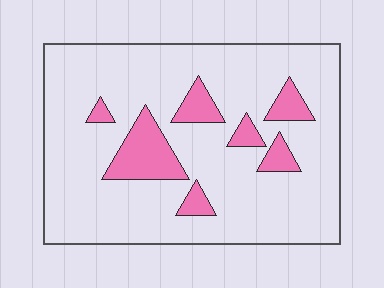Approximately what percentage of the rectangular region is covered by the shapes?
Approximately 15%.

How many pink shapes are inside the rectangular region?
7.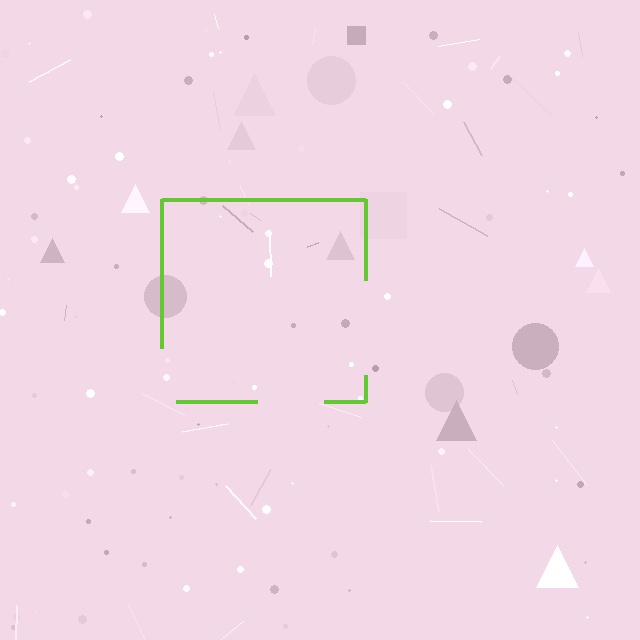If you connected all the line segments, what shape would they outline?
They would outline a square.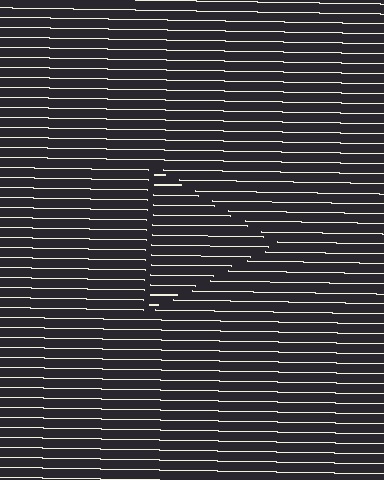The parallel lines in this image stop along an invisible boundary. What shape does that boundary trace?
An illusory triangle. The interior of the shape contains the same grating, shifted by half a period — the contour is defined by the phase discontinuity where line-ends from the inner and outer gratings abut.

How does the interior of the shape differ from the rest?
The interior of the shape contains the same grating, shifted by half a period — the contour is defined by the phase discontinuity where line-ends from the inner and outer gratings abut.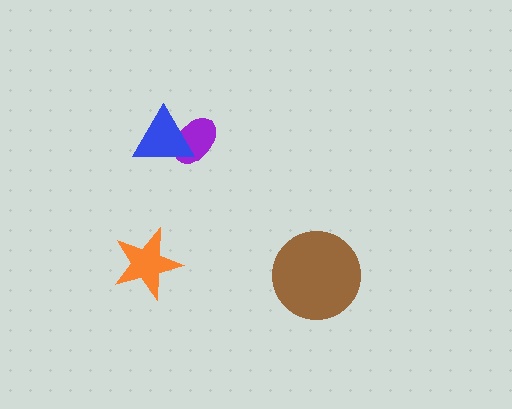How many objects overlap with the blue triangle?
1 object overlaps with the blue triangle.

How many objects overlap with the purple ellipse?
1 object overlaps with the purple ellipse.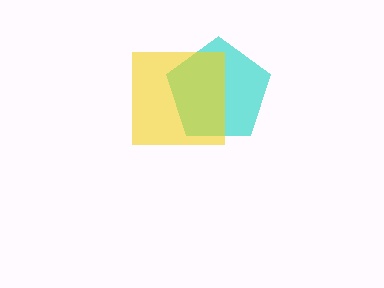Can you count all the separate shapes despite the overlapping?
Yes, there are 2 separate shapes.